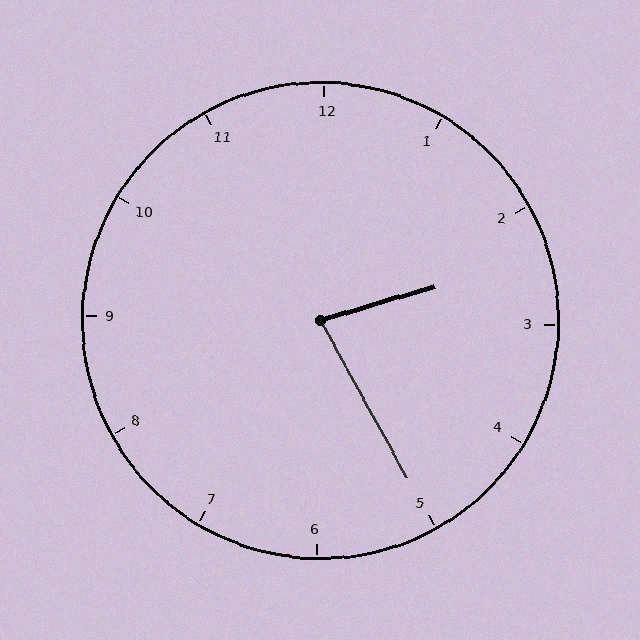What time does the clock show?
2:25.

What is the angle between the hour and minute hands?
Approximately 78 degrees.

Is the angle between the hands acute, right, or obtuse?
It is acute.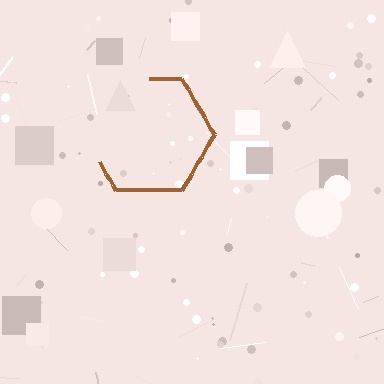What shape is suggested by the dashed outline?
The dashed outline suggests a hexagon.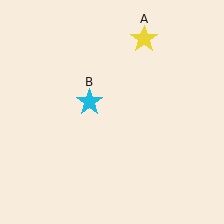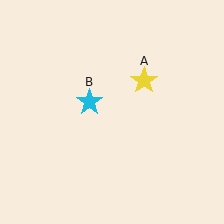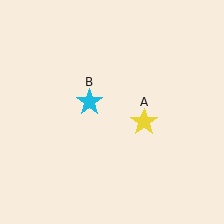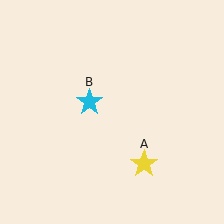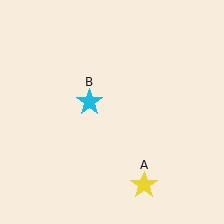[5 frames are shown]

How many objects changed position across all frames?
1 object changed position: yellow star (object A).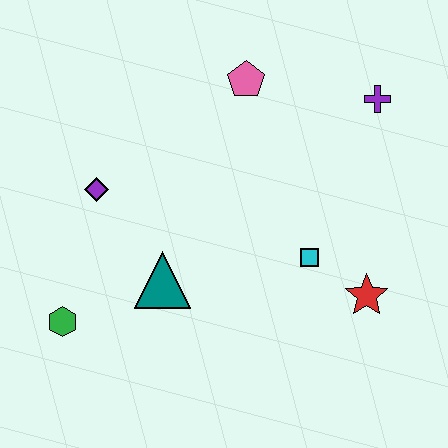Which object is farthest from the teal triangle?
The purple cross is farthest from the teal triangle.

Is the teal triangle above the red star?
Yes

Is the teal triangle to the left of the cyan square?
Yes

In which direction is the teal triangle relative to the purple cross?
The teal triangle is to the left of the purple cross.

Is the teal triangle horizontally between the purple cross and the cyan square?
No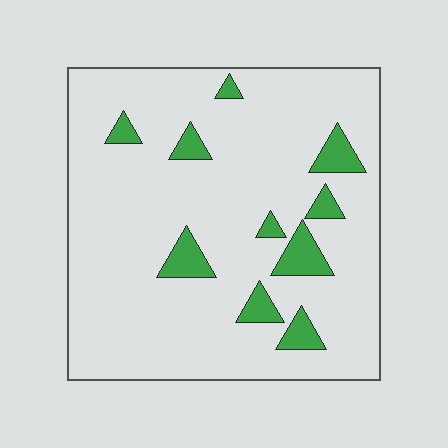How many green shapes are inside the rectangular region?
10.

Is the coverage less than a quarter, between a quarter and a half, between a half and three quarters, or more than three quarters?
Less than a quarter.